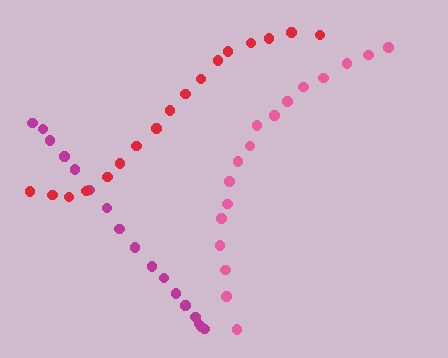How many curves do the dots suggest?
There are 3 distinct paths.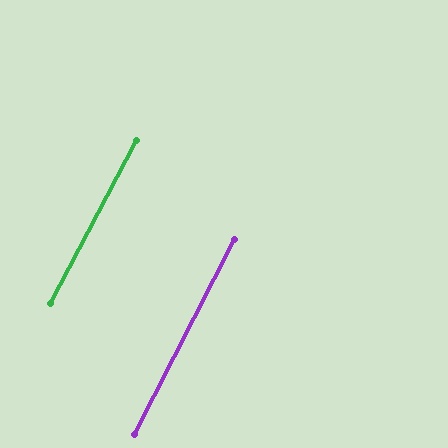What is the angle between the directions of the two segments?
Approximately 1 degree.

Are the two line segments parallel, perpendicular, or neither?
Parallel — their directions differ by only 0.7°.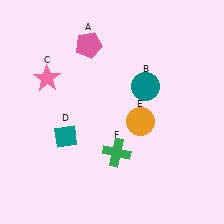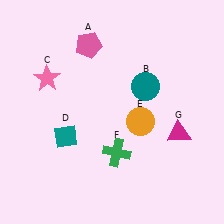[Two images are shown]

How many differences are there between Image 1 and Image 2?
There is 1 difference between the two images.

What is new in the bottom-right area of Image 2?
A magenta triangle (G) was added in the bottom-right area of Image 2.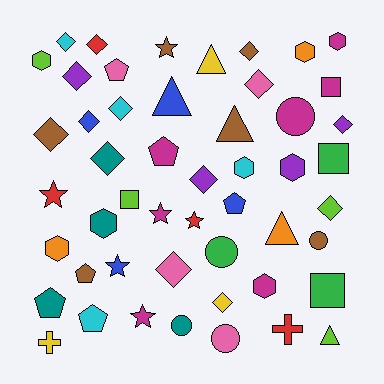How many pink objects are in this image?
There are 4 pink objects.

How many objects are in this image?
There are 50 objects.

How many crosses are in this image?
There are 2 crosses.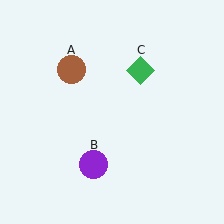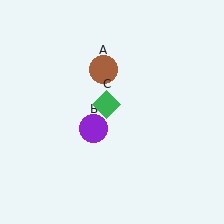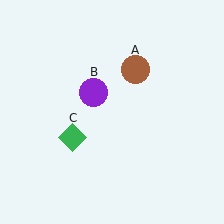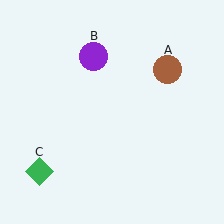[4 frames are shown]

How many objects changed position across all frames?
3 objects changed position: brown circle (object A), purple circle (object B), green diamond (object C).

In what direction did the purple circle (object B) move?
The purple circle (object B) moved up.